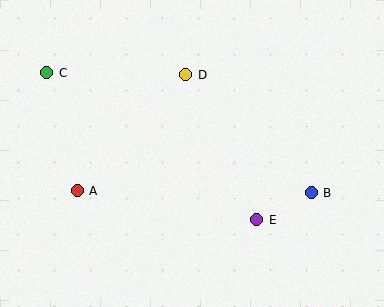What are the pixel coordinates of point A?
Point A is at (77, 191).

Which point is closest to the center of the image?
Point D at (186, 75) is closest to the center.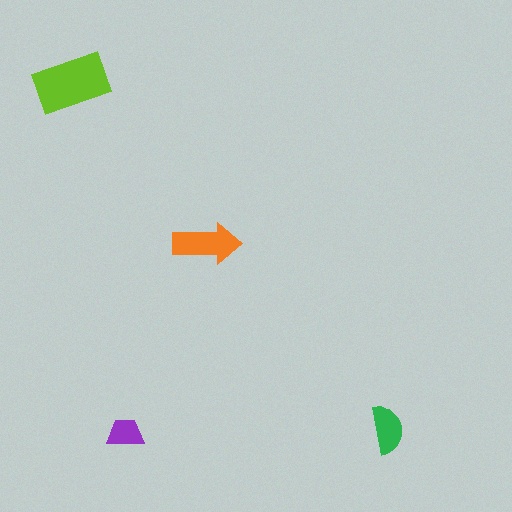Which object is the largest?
The lime rectangle.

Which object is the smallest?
The purple trapezoid.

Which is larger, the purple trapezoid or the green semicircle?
The green semicircle.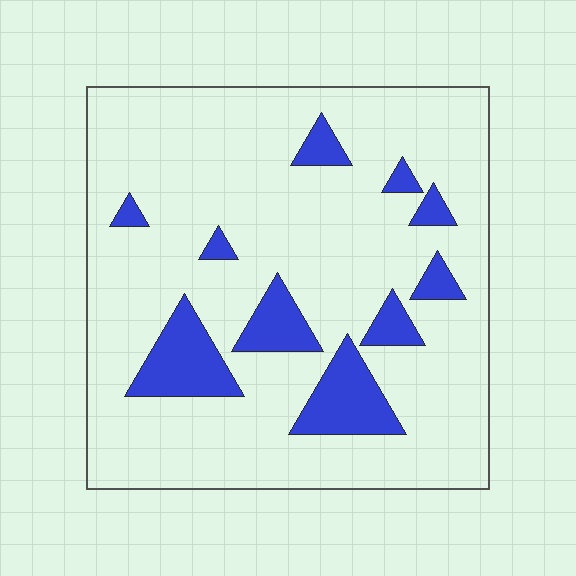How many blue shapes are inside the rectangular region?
10.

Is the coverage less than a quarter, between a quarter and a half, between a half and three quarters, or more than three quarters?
Less than a quarter.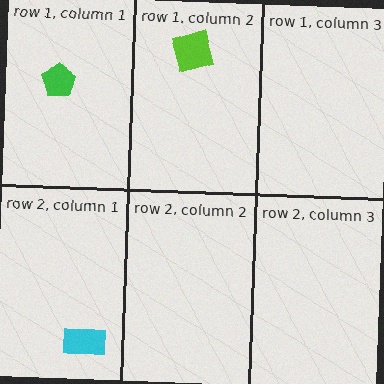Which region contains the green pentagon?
The row 1, column 1 region.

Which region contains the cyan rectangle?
The row 2, column 1 region.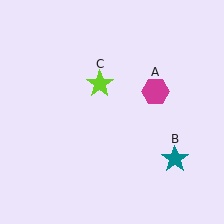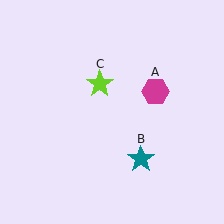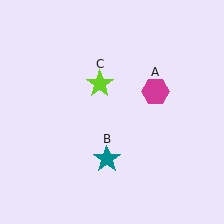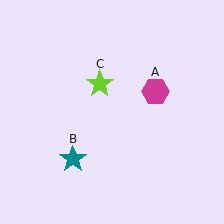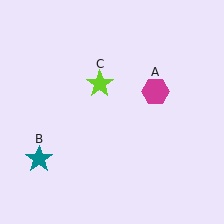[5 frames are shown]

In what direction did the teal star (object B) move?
The teal star (object B) moved left.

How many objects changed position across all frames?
1 object changed position: teal star (object B).